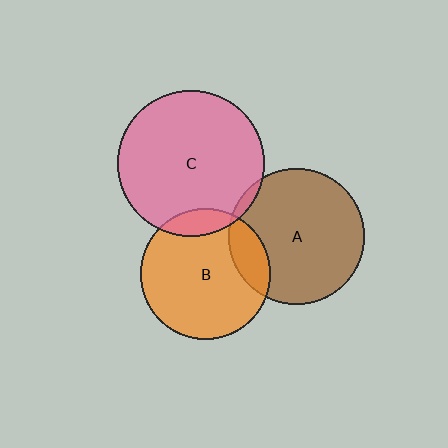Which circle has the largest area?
Circle C (pink).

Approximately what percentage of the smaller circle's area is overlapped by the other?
Approximately 15%.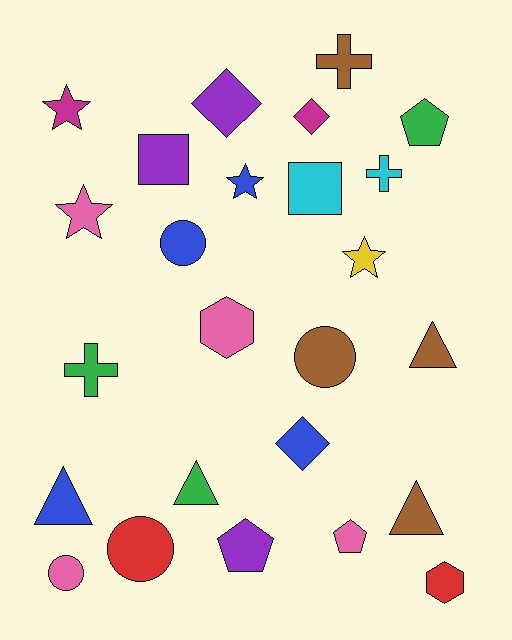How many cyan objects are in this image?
There are 2 cyan objects.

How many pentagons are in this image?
There are 3 pentagons.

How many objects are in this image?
There are 25 objects.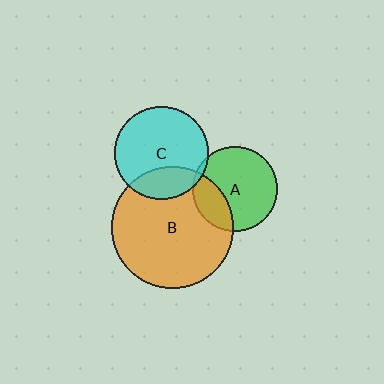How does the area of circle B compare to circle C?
Approximately 1.7 times.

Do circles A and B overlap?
Yes.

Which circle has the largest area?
Circle B (orange).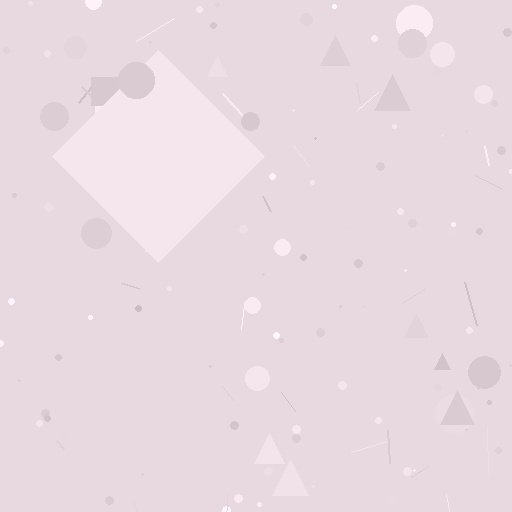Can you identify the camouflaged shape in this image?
The camouflaged shape is a diamond.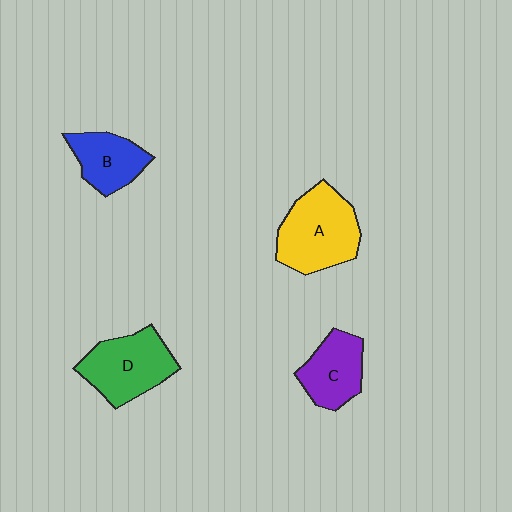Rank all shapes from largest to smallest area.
From largest to smallest: A (yellow), D (green), C (purple), B (blue).